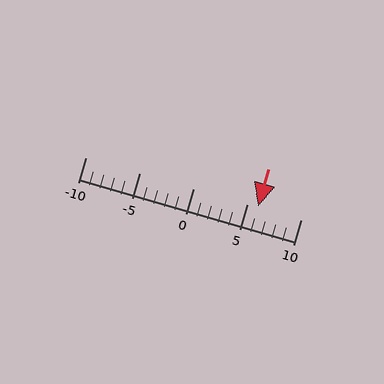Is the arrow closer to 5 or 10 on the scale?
The arrow is closer to 5.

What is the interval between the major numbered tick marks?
The major tick marks are spaced 5 units apart.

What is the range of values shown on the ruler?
The ruler shows values from -10 to 10.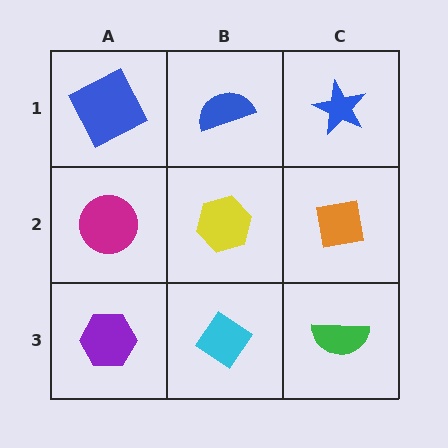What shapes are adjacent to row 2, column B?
A blue semicircle (row 1, column B), a cyan diamond (row 3, column B), a magenta circle (row 2, column A), an orange square (row 2, column C).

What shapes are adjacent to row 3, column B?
A yellow hexagon (row 2, column B), a purple hexagon (row 3, column A), a green semicircle (row 3, column C).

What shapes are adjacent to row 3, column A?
A magenta circle (row 2, column A), a cyan diamond (row 3, column B).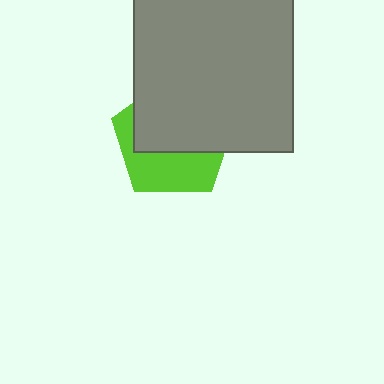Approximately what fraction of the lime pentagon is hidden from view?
Roughly 59% of the lime pentagon is hidden behind the gray rectangle.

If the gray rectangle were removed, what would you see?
You would see the complete lime pentagon.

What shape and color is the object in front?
The object in front is a gray rectangle.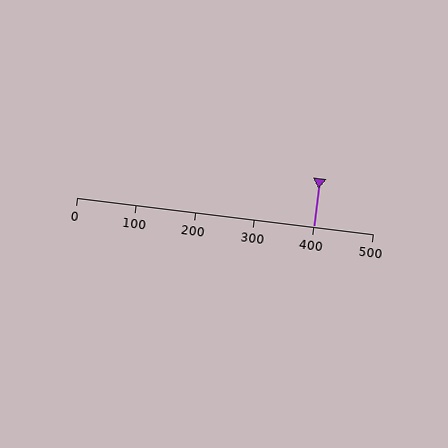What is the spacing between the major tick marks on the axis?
The major ticks are spaced 100 apart.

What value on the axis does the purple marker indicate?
The marker indicates approximately 400.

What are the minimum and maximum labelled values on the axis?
The axis runs from 0 to 500.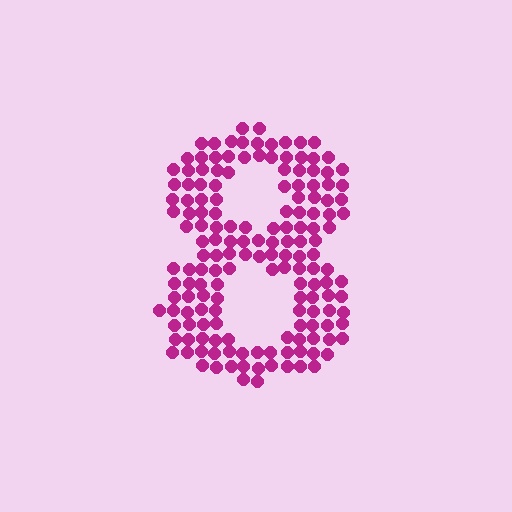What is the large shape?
The large shape is the digit 8.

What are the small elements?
The small elements are circles.